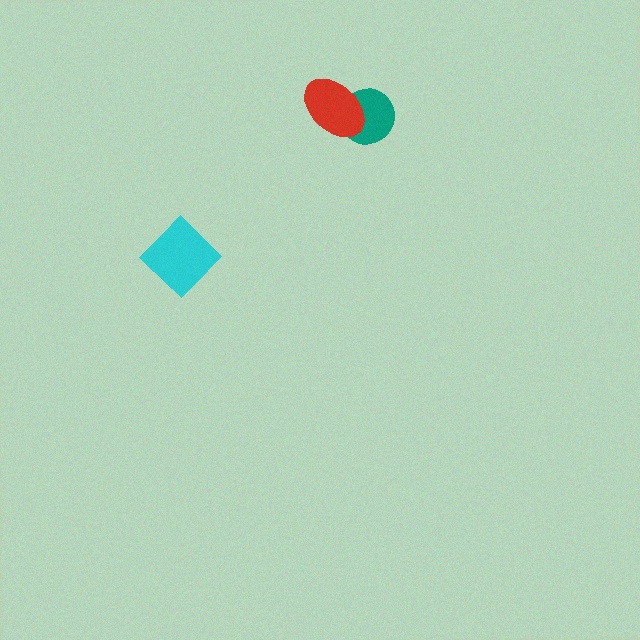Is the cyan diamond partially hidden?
No, no other shape covers it.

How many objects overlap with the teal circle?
1 object overlaps with the teal circle.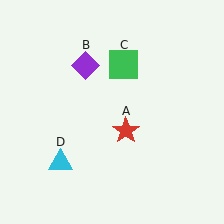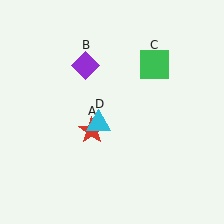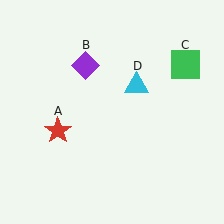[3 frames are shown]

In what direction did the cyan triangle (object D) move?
The cyan triangle (object D) moved up and to the right.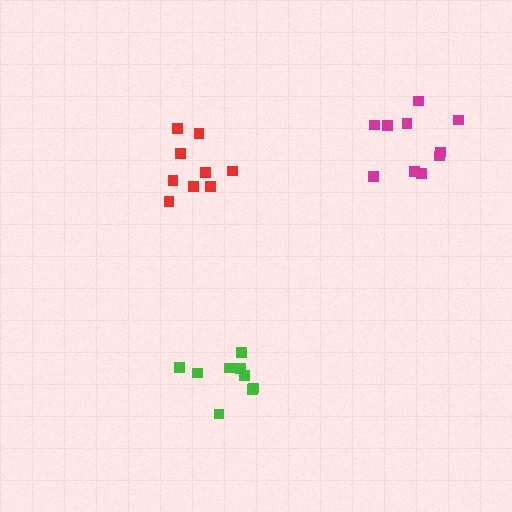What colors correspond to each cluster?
The clusters are colored: red, green, magenta.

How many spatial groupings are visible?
There are 3 spatial groupings.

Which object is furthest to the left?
The red cluster is leftmost.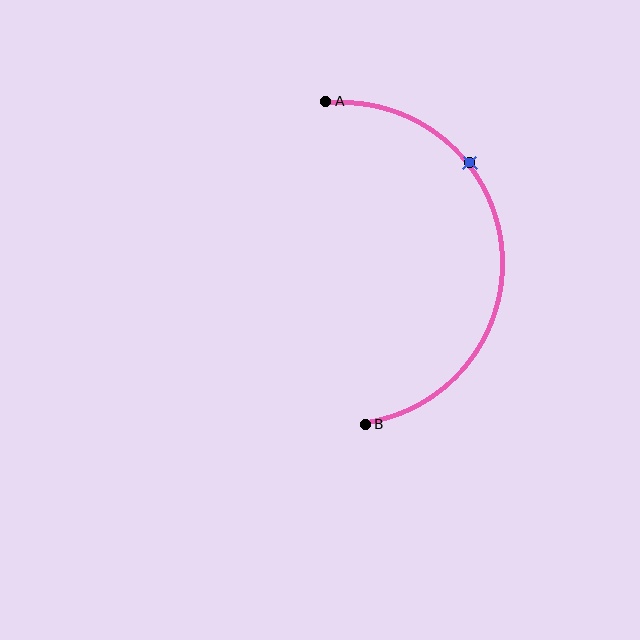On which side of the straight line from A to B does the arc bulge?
The arc bulges to the right of the straight line connecting A and B.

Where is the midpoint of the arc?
The arc midpoint is the point on the curve farthest from the straight line joining A and B. It sits to the right of that line.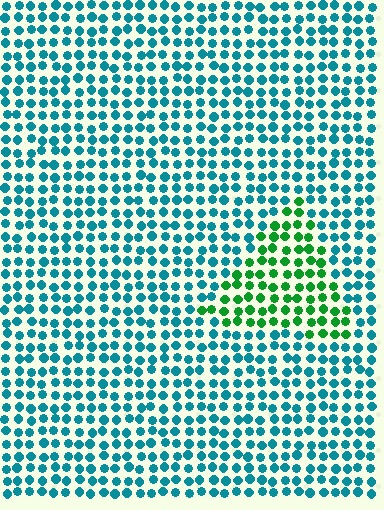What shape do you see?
I see a triangle.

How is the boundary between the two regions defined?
The boundary is defined purely by a slight shift in hue (about 53 degrees). Spacing, size, and orientation are identical on both sides.